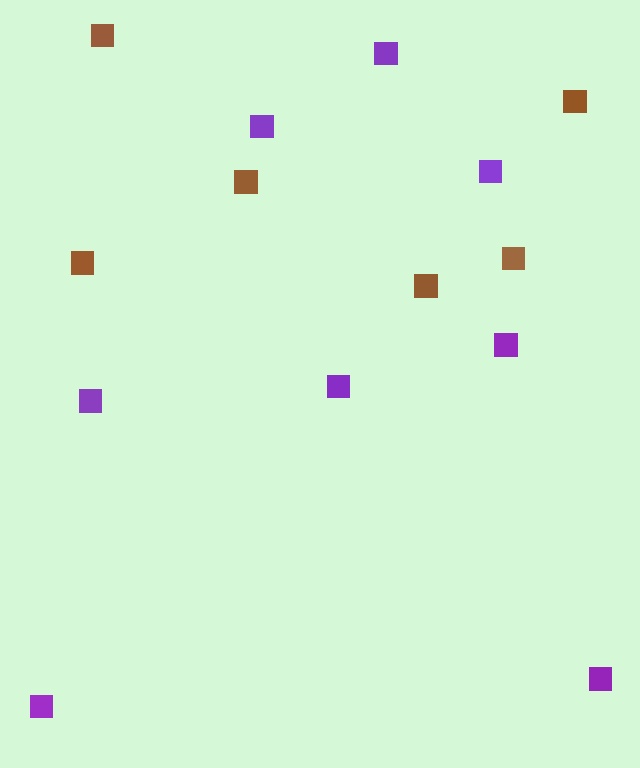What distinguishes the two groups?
There are 2 groups: one group of purple squares (8) and one group of brown squares (6).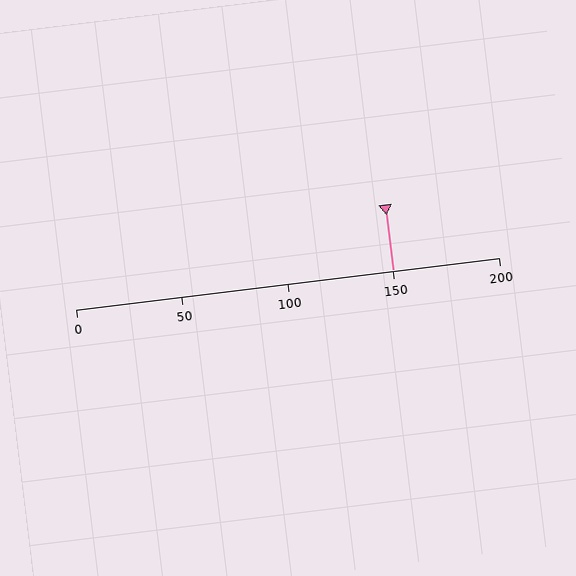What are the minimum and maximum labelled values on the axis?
The axis runs from 0 to 200.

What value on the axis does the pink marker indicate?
The marker indicates approximately 150.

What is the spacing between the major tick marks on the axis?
The major ticks are spaced 50 apart.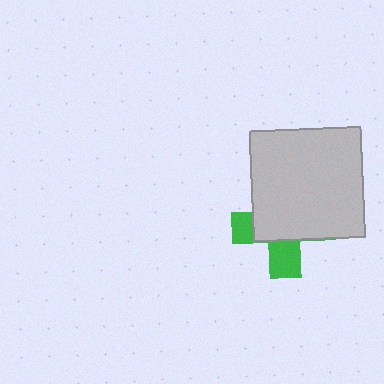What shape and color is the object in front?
The object in front is a light gray square.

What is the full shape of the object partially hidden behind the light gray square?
The partially hidden object is a green cross.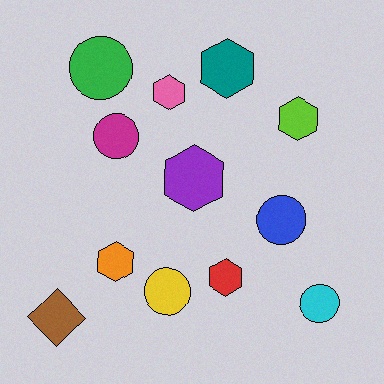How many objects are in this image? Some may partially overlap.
There are 12 objects.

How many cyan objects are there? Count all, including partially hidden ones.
There is 1 cyan object.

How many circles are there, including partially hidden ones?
There are 5 circles.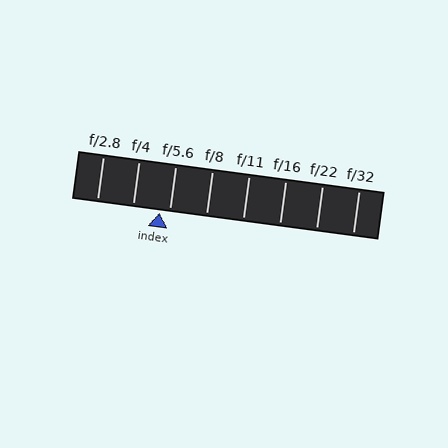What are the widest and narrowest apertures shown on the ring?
The widest aperture shown is f/2.8 and the narrowest is f/32.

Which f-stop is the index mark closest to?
The index mark is closest to f/5.6.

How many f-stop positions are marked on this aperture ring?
There are 8 f-stop positions marked.